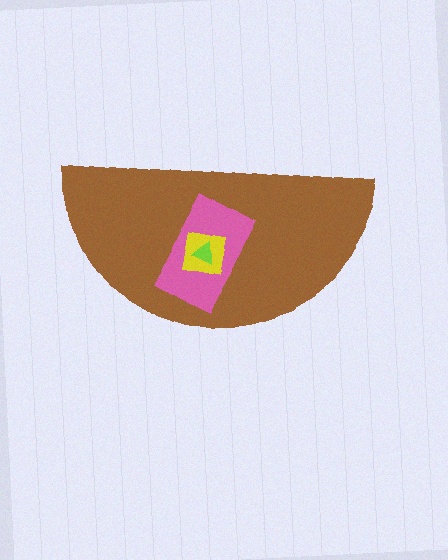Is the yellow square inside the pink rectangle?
Yes.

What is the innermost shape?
The lime triangle.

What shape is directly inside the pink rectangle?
The yellow square.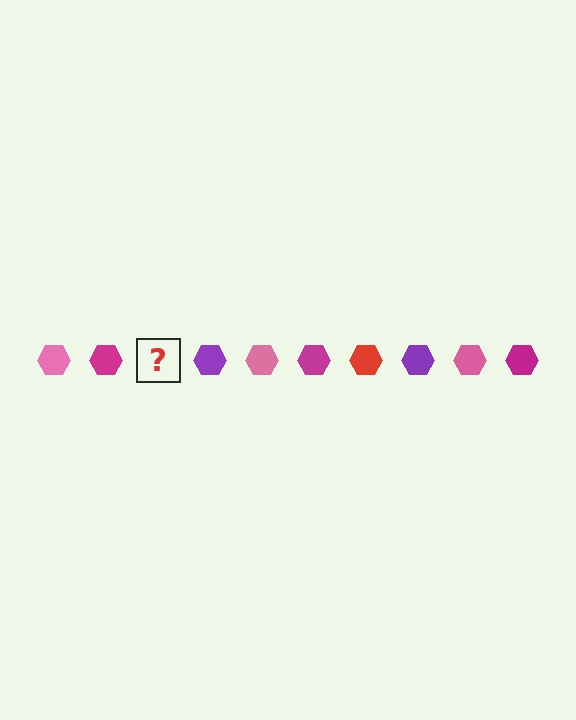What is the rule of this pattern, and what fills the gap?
The rule is that the pattern cycles through pink, magenta, red, purple hexagons. The gap should be filled with a red hexagon.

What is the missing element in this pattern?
The missing element is a red hexagon.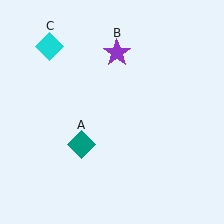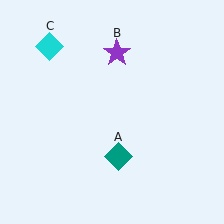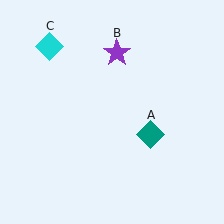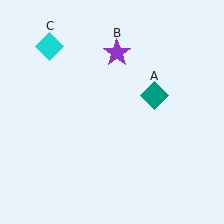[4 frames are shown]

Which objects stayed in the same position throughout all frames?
Purple star (object B) and cyan diamond (object C) remained stationary.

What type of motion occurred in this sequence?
The teal diamond (object A) rotated counterclockwise around the center of the scene.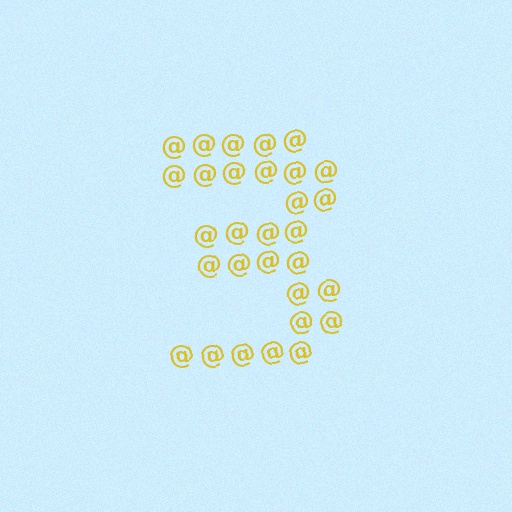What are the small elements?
The small elements are at signs.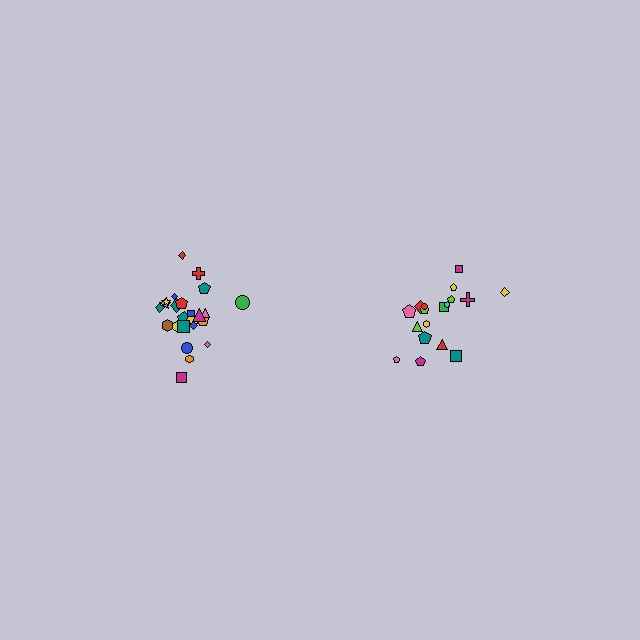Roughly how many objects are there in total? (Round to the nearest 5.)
Roughly 45 objects in total.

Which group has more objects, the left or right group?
The left group.